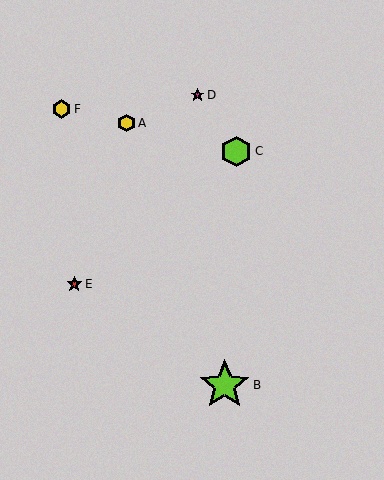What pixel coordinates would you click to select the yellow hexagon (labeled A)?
Click at (127, 123) to select the yellow hexagon A.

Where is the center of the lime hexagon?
The center of the lime hexagon is at (236, 151).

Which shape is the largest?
The lime star (labeled B) is the largest.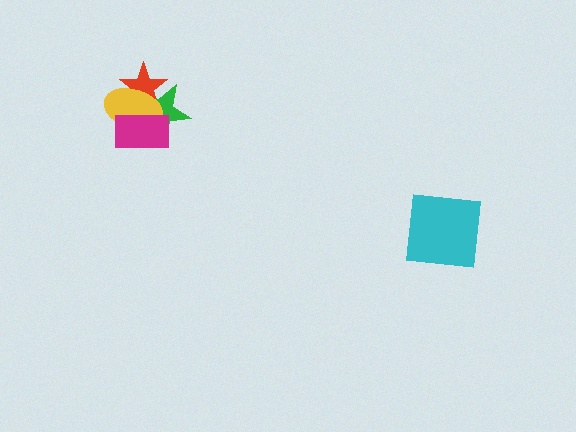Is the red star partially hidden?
Yes, it is partially covered by another shape.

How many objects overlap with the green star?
3 objects overlap with the green star.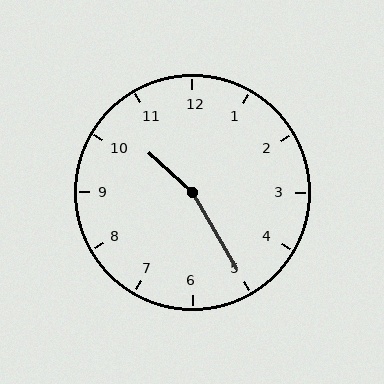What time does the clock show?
10:25.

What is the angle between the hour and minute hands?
Approximately 162 degrees.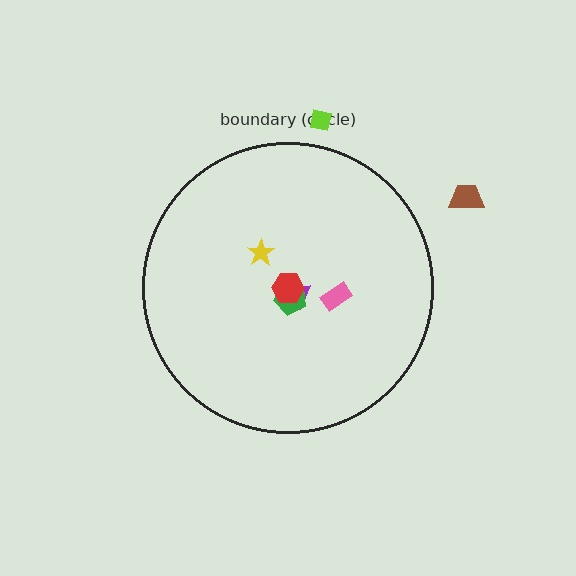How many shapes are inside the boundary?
5 inside, 2 outside.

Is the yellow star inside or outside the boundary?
Inside.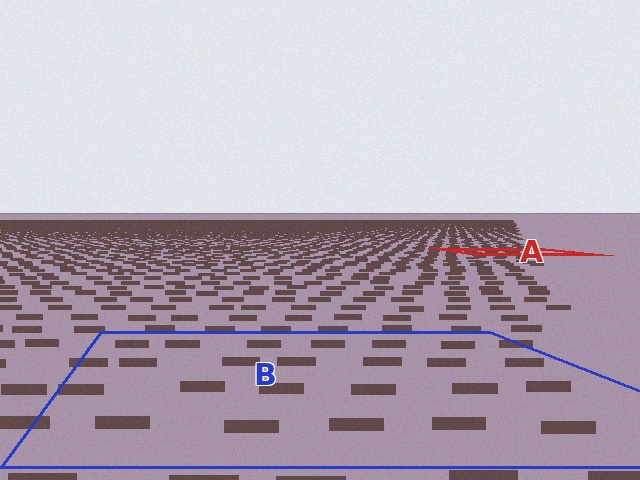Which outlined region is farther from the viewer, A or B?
Region A is farther from the viewer — the texture elements inside it appear smaller and more densely packed.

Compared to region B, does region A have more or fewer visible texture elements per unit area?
Region A has more texture elements per unit area — they are packed more densely because it is farther away.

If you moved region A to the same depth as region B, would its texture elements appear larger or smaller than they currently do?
They would appear larger. At a closer depth, the same texture elements are projected at a bigger on-screen size.